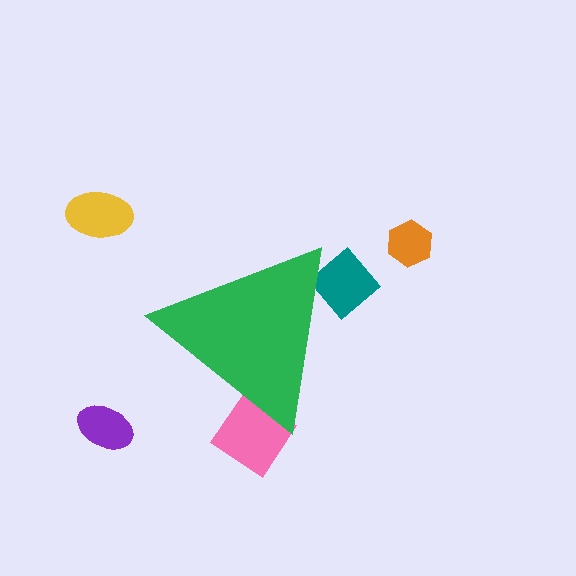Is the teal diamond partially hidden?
Yes, the teal diamond is partially hidden behind the green triangle.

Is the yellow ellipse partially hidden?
No, the yellow ellipse is fully visible.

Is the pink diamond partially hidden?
Yes, the pink diamond is partially hidden behind the green triangle.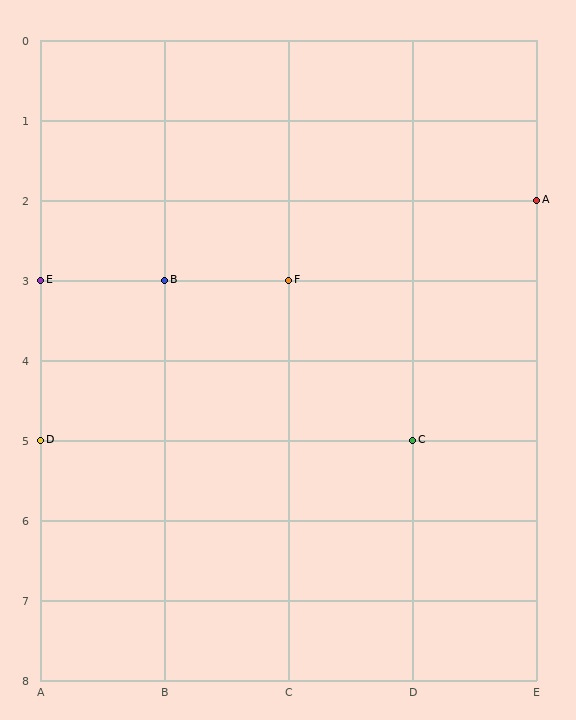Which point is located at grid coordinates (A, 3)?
Point E is at (A, 3).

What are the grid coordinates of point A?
Point A is at grid coordinates (E, 2).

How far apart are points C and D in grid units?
Points C and D are 3 columns apart.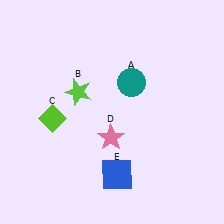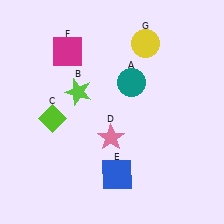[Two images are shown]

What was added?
A magenta square (F), a yellow circle (G) were added in Image 2.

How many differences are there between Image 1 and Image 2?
There are 2 differences between the two images.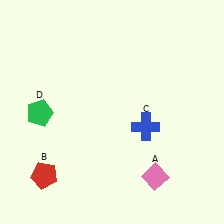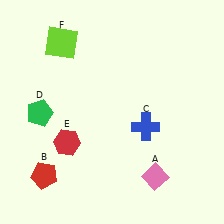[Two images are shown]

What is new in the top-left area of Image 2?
A lime square (F) was added in the top-left area of Image 2.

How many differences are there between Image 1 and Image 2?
There are 2 differences between the two images.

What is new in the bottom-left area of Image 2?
A red hexagon (E) was added in the bottom-left area of Image 2.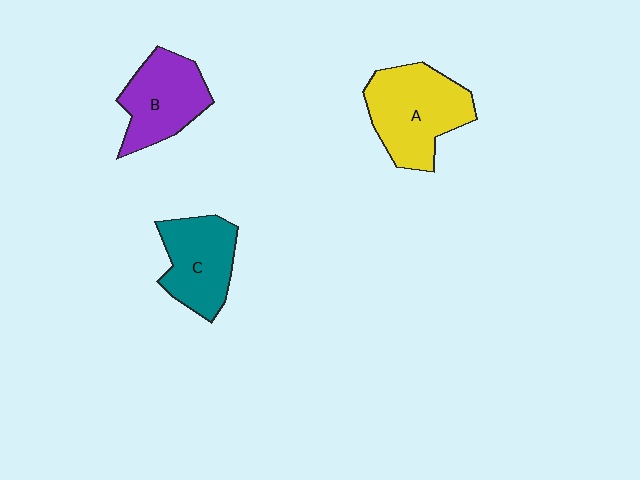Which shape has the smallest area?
Shape C (teal).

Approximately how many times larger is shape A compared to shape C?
Approximately 1.3 times.